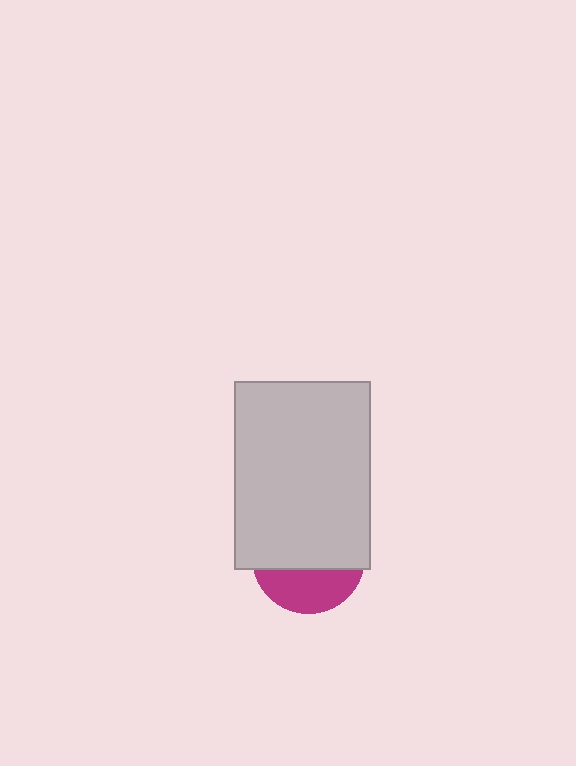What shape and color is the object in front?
The object in front is a light gray rectangle.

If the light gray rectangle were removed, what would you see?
You would see the complete magenta circle.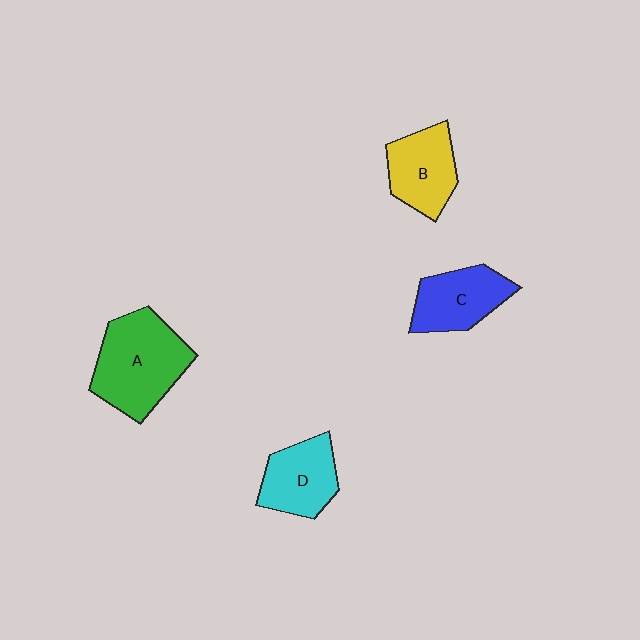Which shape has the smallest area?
Shape D (cyan).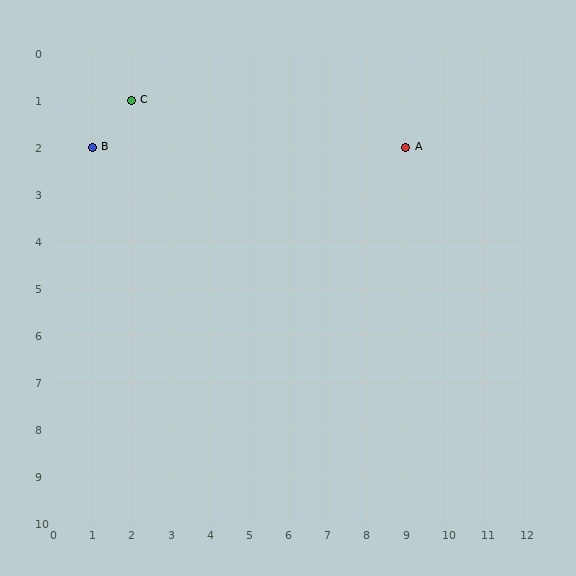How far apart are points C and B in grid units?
Points C and B are 1 column and 1 row apart (about 1.4 grid units diagonally).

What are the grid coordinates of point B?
Point B is at grid coordinates (1, 2).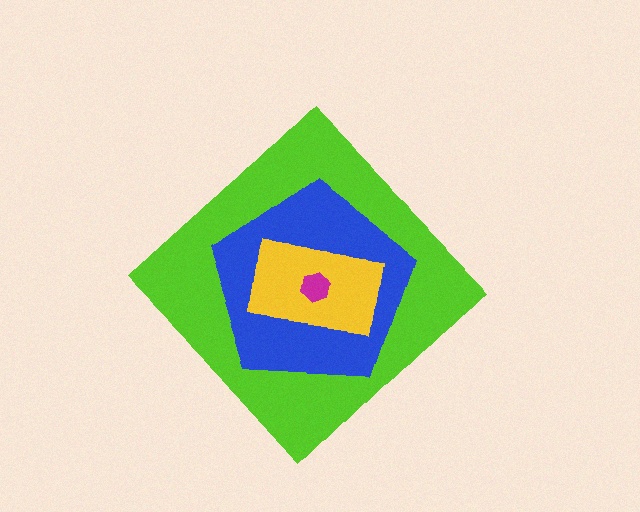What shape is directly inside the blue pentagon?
The yellow rectangle.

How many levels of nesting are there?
4.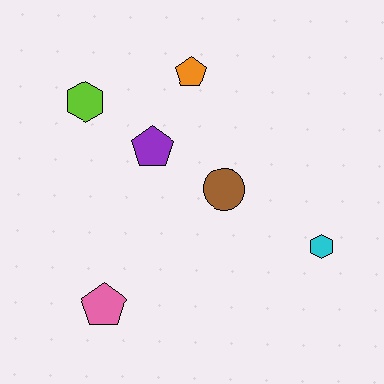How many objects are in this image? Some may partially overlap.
There are 6 objects.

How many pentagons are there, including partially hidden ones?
There are 3 pentagons.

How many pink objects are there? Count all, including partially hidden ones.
There is 1 pink object.